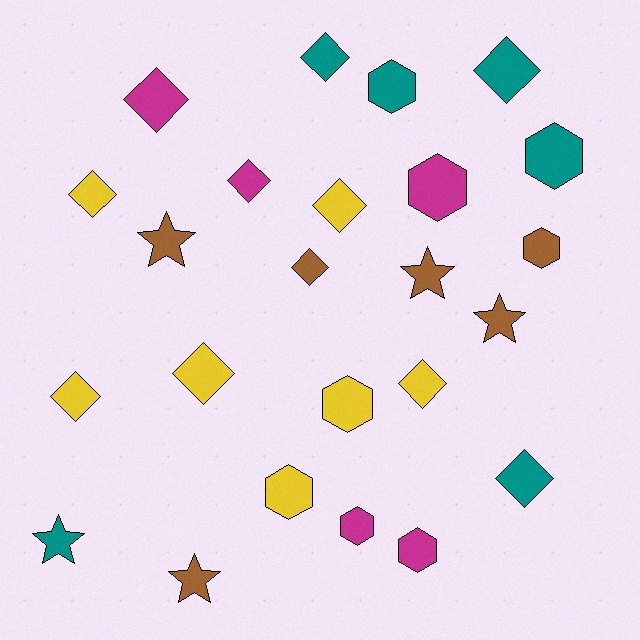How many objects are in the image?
There are 24 objects.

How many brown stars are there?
There are 4 brown stars.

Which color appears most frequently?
Yellow, with 7 objects.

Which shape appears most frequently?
Diamond, with 11 objects.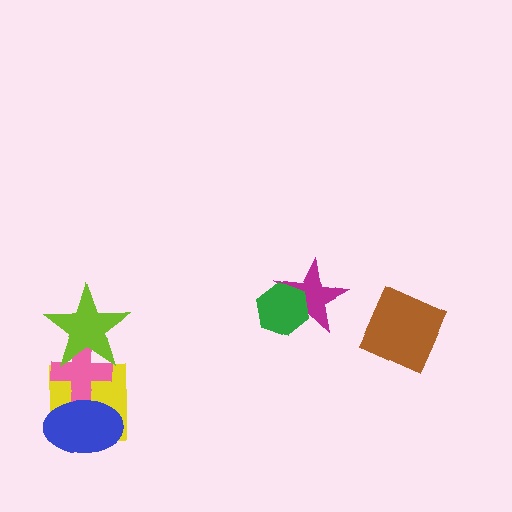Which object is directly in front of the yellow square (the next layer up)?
The pink cross is directly in front of the yellow square.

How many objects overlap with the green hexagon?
1 object overlaps with the green hexagon.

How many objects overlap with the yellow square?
3 objects overlap with the yellow square.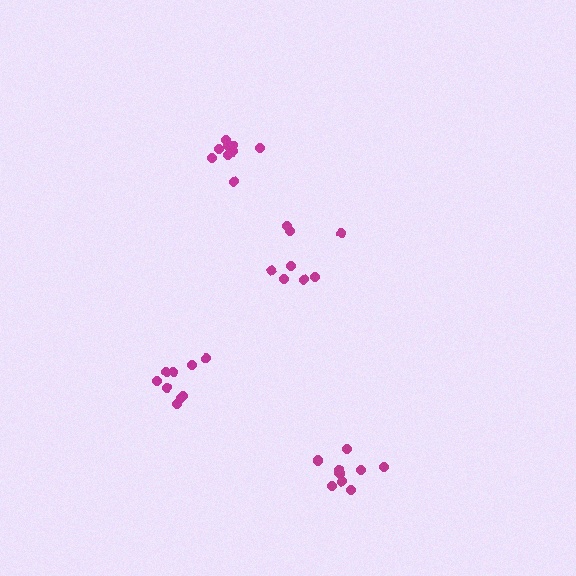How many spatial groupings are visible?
There are 4 spatial groupings.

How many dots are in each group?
Group 1: 9 dots, Group 2: 8 dots, Group 3: 10 dots, Group 4: 9 dots (36 total).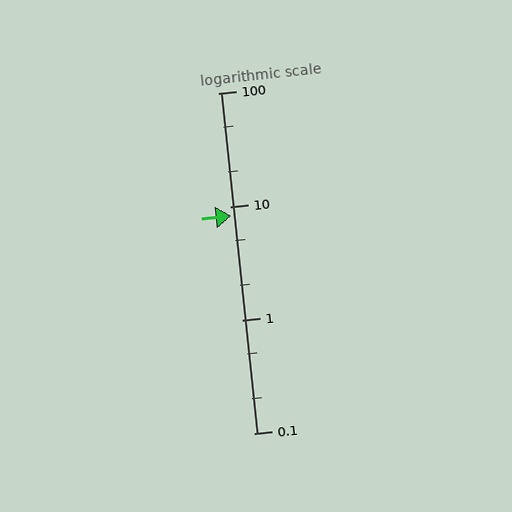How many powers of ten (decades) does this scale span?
The scale spans 3 decades, from 0.1 to 100.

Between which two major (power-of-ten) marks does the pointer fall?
The pointer is between 1 and 10.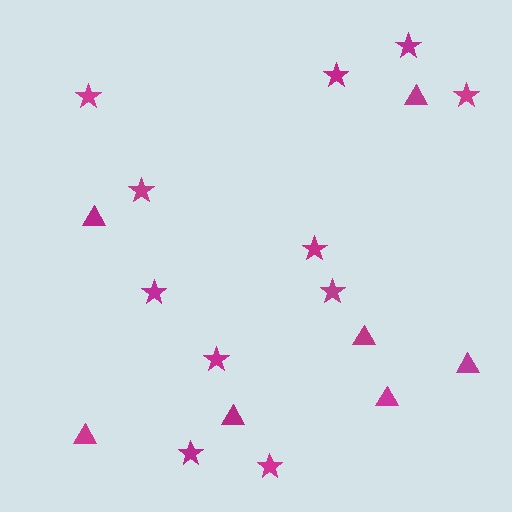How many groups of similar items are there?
There are 2 groups: one group of stars (11) and one group of triangles (7).